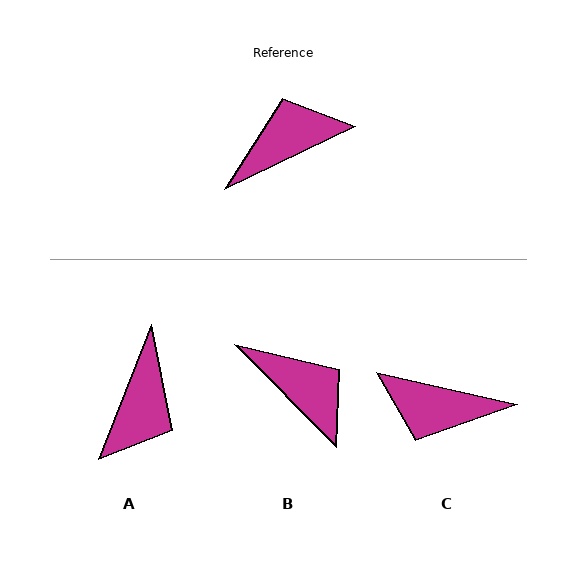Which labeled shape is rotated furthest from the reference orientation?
C, about 141 degrees away.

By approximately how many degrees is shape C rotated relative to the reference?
Approximately 141 degrees counter-clockwise.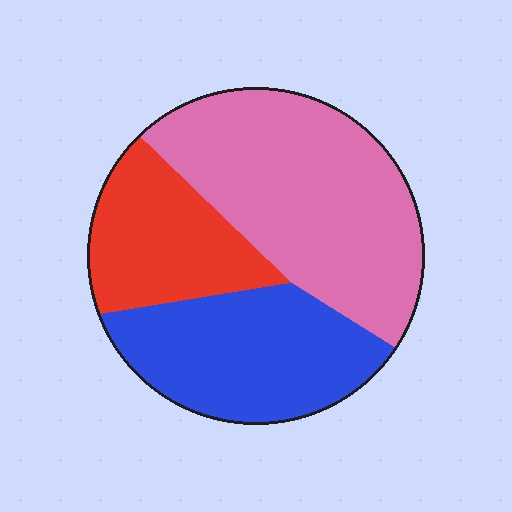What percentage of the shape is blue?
Blue covers 31% of the shape.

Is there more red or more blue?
Blue.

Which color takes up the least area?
Red, at roughly 25%.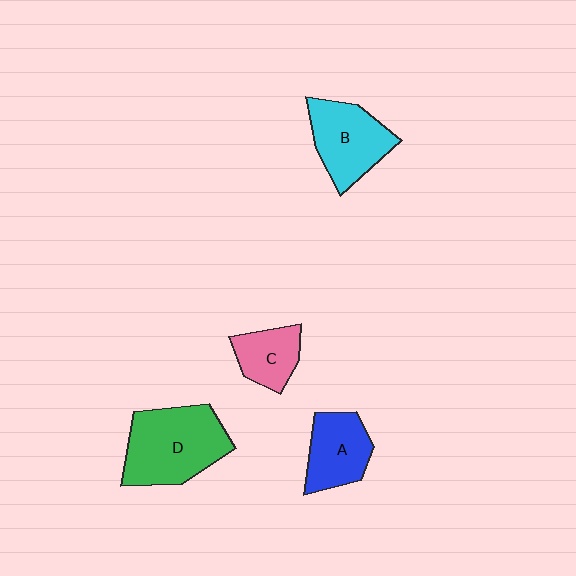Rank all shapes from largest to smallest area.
From largest to smallest: D (green), B (cyan), A (blue), C (pink).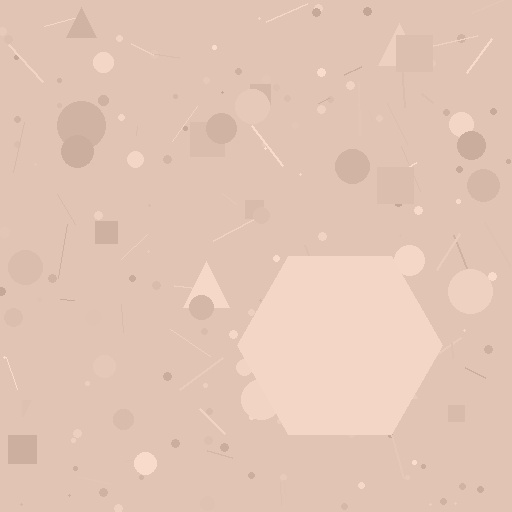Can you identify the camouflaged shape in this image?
The camouflaged shape is a hexagon.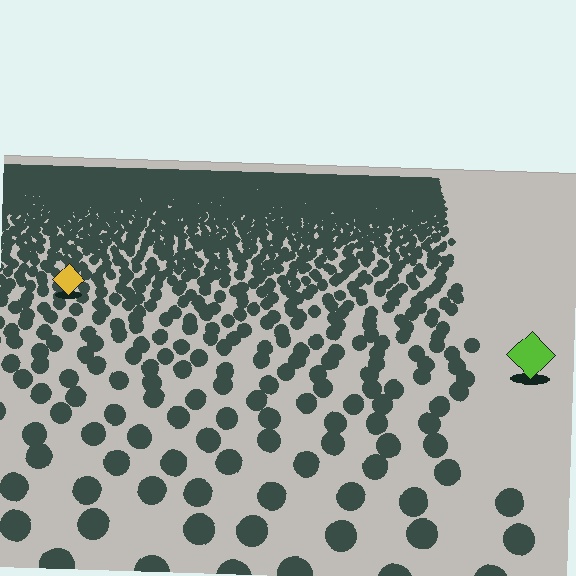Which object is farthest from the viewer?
The yellow diamond is farthest from the viewer. It appears smaller and the ground texture around it is denser.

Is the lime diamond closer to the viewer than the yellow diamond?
Yes. The lime diamond is closer — you can tell from the texture gradient: the ground texture is coarser near it.